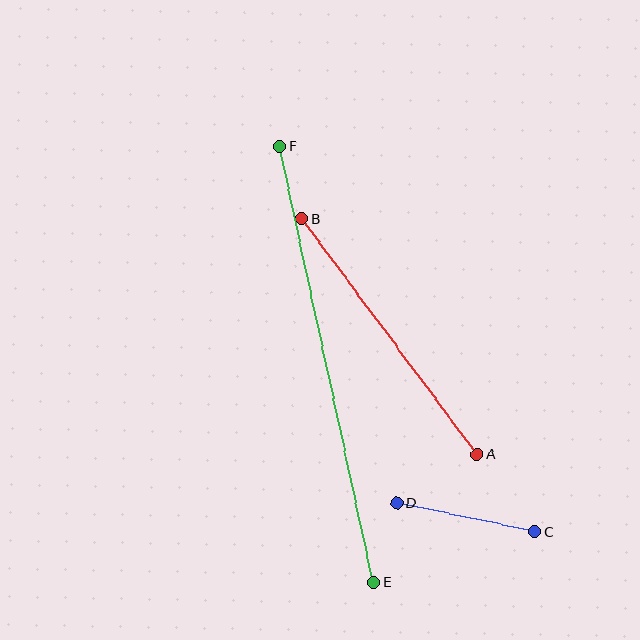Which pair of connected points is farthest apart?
Points E and F are farthest apart.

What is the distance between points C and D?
The distance is approximately 141 pixels.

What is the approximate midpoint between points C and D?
The midpoint is at approximately (466, 517) pixels.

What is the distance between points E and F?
The distance is approximately 445 pixels.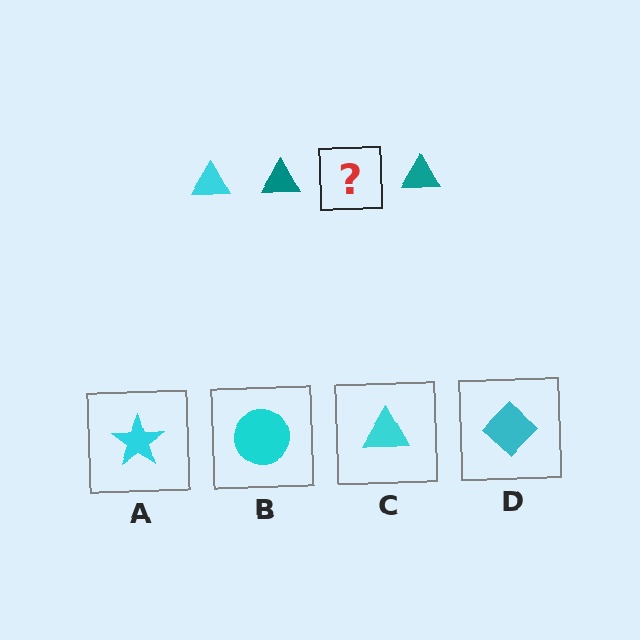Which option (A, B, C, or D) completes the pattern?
C.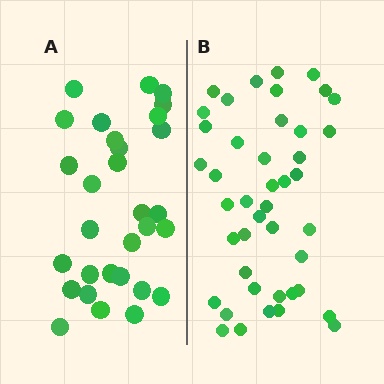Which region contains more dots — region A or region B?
Region B (the right region) has more dots.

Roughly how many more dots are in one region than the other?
Region B has approximately 15 more dots than region A.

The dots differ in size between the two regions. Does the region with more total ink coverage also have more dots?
No. Region A has more total ink coverage because its dots are larger, but region B actually contains more individual dots. Total area can be misleading — the number of items is what matters here.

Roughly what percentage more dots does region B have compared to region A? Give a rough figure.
About 45% more.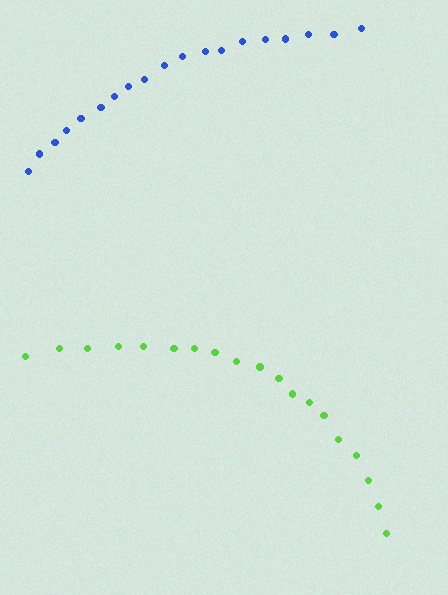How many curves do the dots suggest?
There are 2 distinct paths.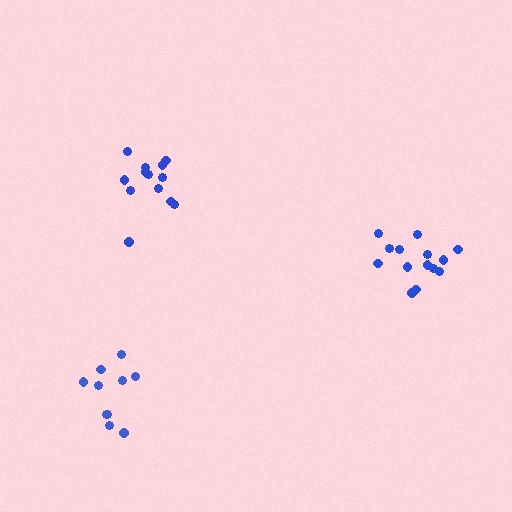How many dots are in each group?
Group 1: 13 dots, Group 2: 14 dots, Group 3: 10 dots (37 total).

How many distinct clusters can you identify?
There are 3 distinct clusters.